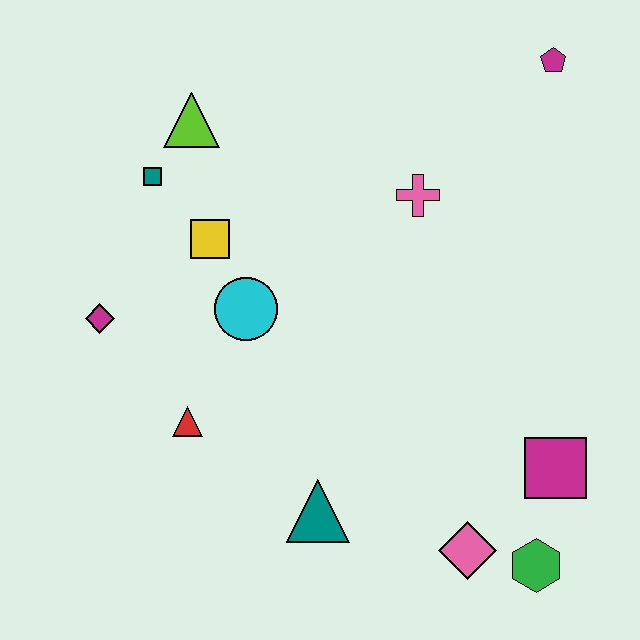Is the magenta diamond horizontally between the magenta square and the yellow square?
No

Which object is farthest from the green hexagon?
The lime triangle is farthest from the green hexagon.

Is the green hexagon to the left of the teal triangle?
No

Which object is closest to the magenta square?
The green hexagon is closest to the magenta square.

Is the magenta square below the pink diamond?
No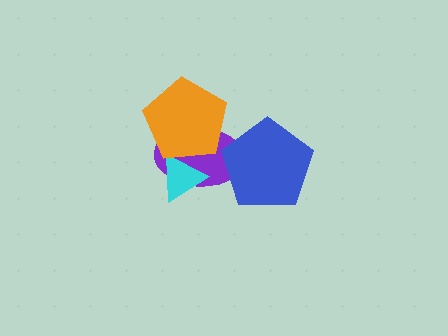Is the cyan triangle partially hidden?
Yes, it is partially covered by another shape.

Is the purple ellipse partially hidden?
Yes, it is partially covered by another shape.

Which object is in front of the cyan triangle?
The orange pentagon is in front of the cyan triangle.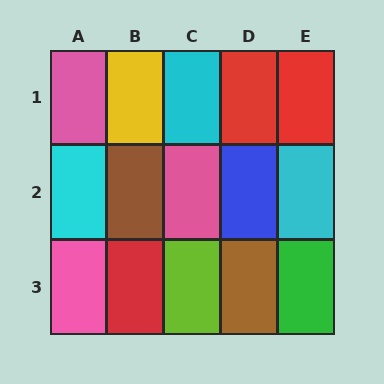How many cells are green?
1 cell is green.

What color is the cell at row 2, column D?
Blue.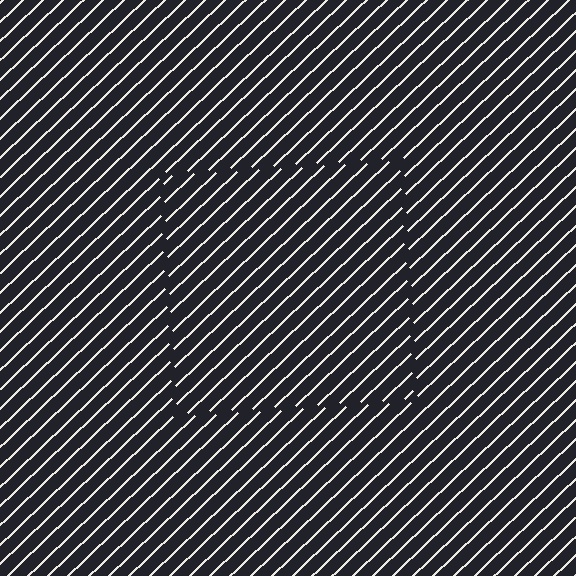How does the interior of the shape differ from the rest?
The interior of the shape contains the same grating, shifted by half a period — the contour is defined by the phase discontinuity where line-ends from the inner and outer gratings abut.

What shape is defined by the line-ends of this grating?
An illusory square. The interior of the shape contains the same grating, shifted by half a period — the contour is defined by the phase discontinuity where line-ends from the inner and outer gratings abut.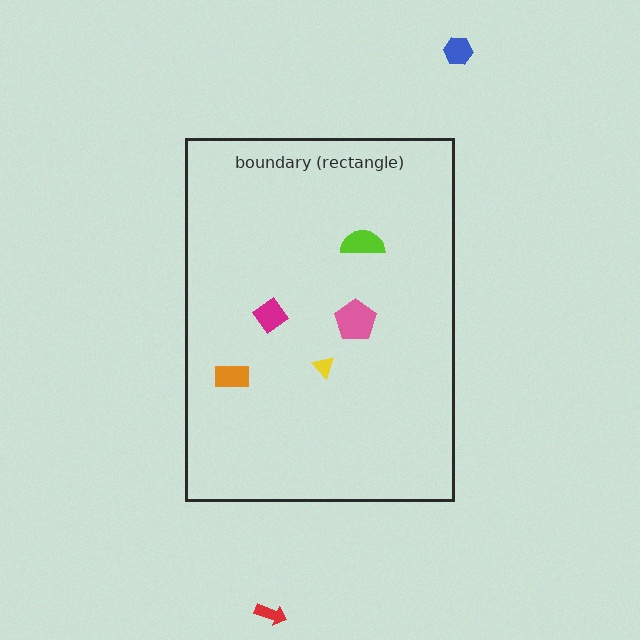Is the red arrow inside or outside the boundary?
Outside.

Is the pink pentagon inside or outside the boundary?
Inside.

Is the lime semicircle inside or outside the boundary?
Inside.